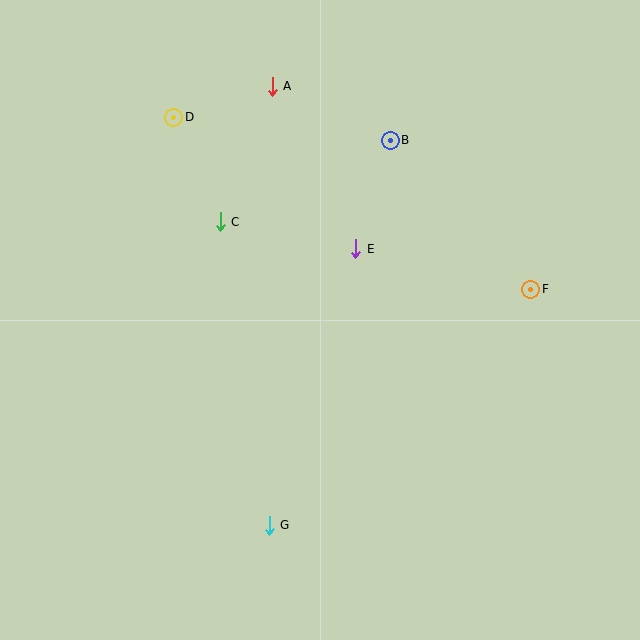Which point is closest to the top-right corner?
Point B is closest to the top-right corner.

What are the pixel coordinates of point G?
Point G is at (269, 525).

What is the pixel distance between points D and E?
The distance between D and E is 225 pixels.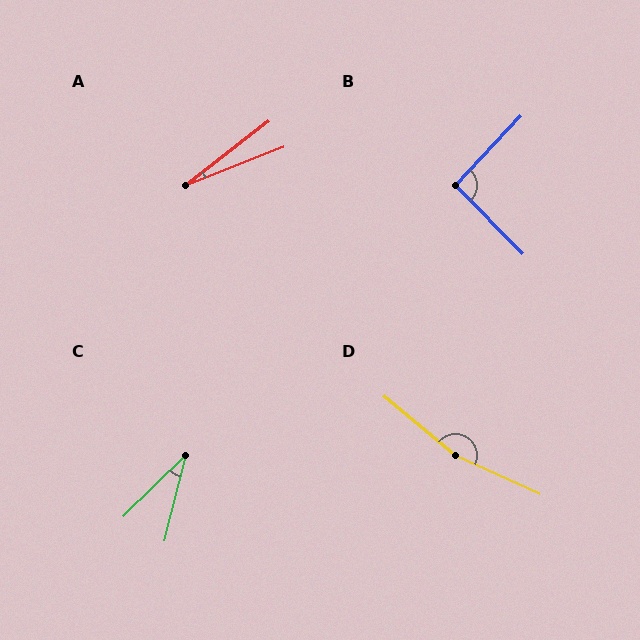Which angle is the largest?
D, at approximately 165 degrees.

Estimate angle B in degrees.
Approximately 92 degrees.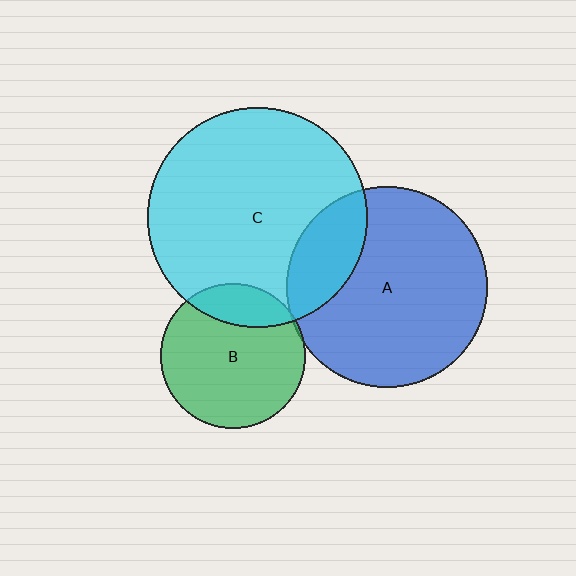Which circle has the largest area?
Circle C (cyan).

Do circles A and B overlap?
Yes.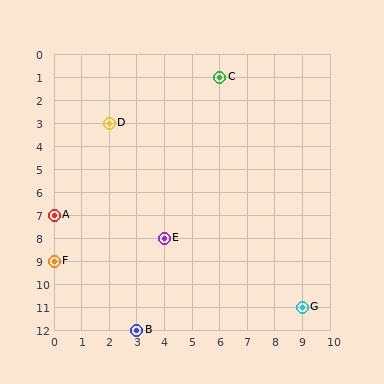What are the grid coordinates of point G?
Point G is at grid coordinates (9, 11).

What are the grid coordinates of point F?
Point F is at grid coordinates (0, 9).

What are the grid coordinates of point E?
Point E is at grid coordinates (4, 8).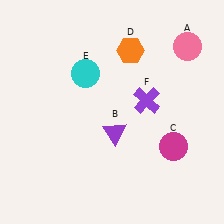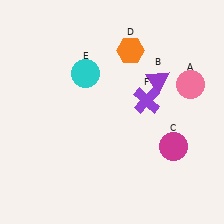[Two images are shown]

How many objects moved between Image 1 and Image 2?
2 objects moved between the two images.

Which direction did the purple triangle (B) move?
The purple triangle (B) moved up.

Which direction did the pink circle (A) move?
The pink circle (A) moved down.